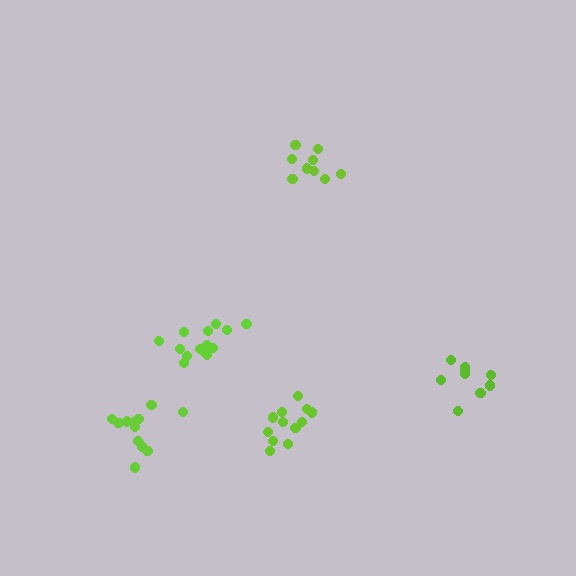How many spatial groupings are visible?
There are 5 spatial groupings.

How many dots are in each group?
Group 1: 9 dots, Group 2: 9 dots, Group 3: 14 dots, Group 4: 12 dots, Group 5: 12 dots (56 total).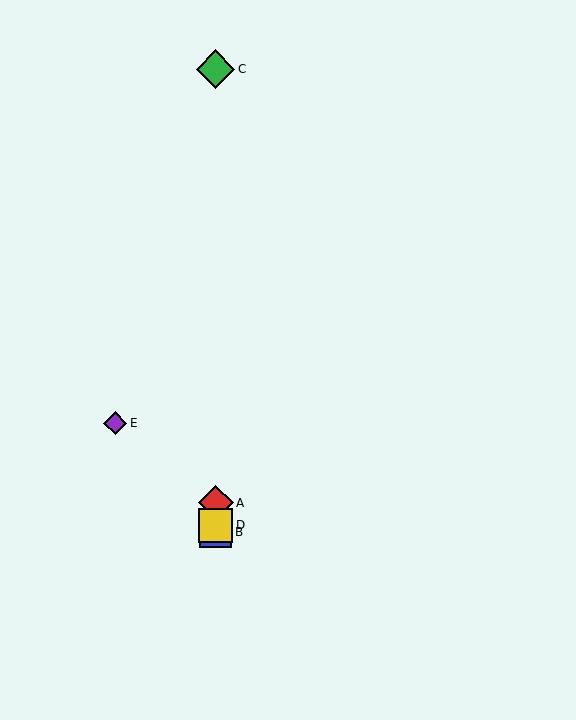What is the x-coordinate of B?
Object B is at x≈216.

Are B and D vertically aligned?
Yes, both are at x≈216.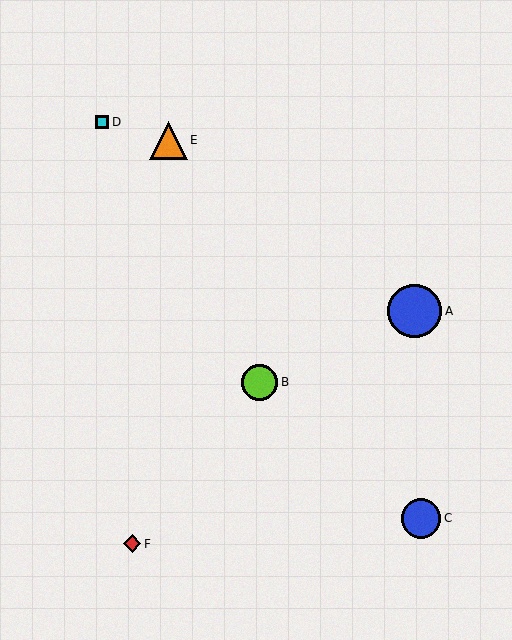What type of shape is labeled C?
Shape C is a blue circle.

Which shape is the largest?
The blue circle (labeled A) is the largest.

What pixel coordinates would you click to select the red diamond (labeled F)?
Click at (132, 544) to select the red diamond F.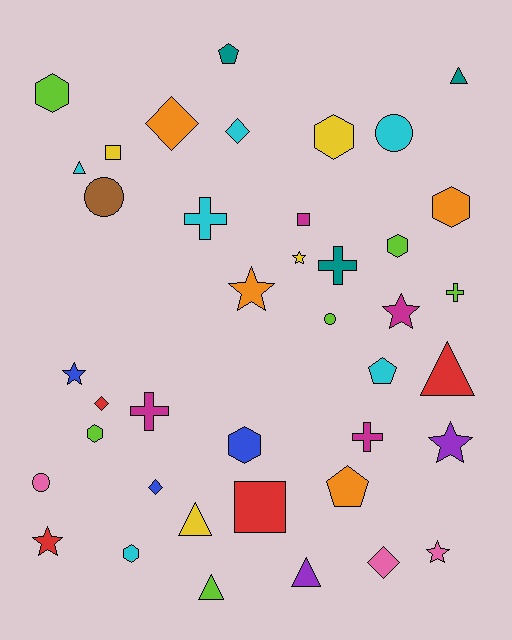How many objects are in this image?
There are 40 objects.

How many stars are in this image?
There are 7 stars.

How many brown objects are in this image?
There is 1 brown object.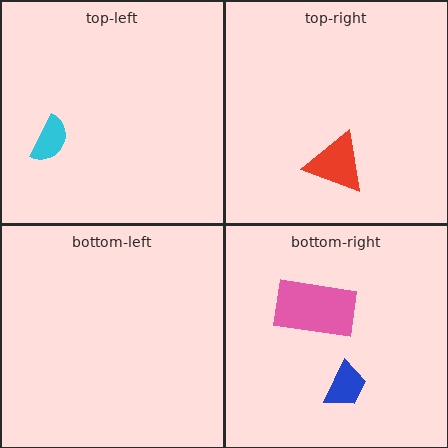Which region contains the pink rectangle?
The bottom-right region.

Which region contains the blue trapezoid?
The bottom-right region.